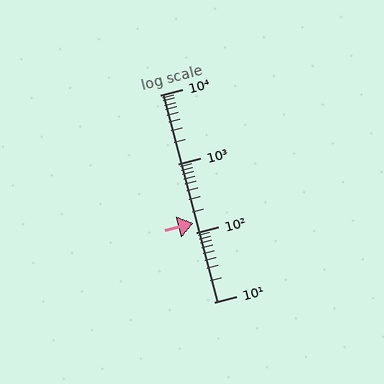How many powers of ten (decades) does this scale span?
The scale spans 3 decades, from 10 to 10000.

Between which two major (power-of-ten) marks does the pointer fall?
The pointer is between 100 and 1000.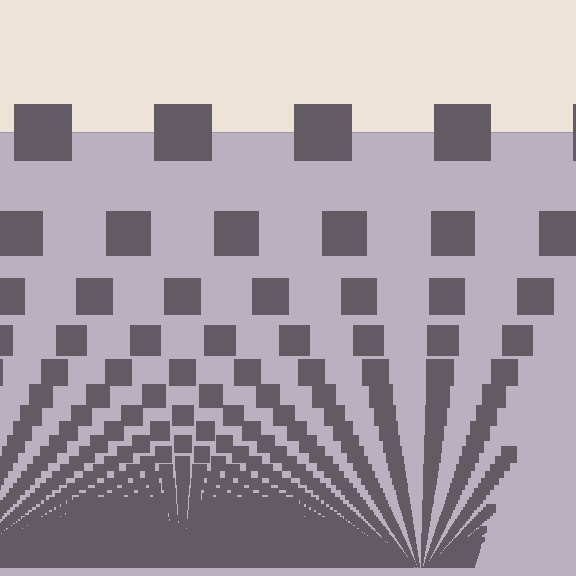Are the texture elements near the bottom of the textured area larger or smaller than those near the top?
Smaller. The gradient is inverted — elements near the bottom are smaller and denser.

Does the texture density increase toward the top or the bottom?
Density increases toward the bottom.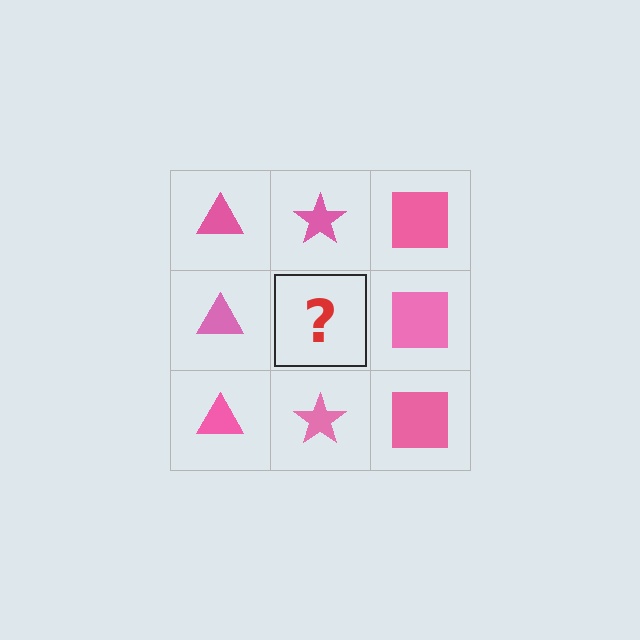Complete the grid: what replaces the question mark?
The question mark should be replaced with a pink star.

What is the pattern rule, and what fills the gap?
The rule is that each column has a consistent shape. The gap should be filled with a pink star.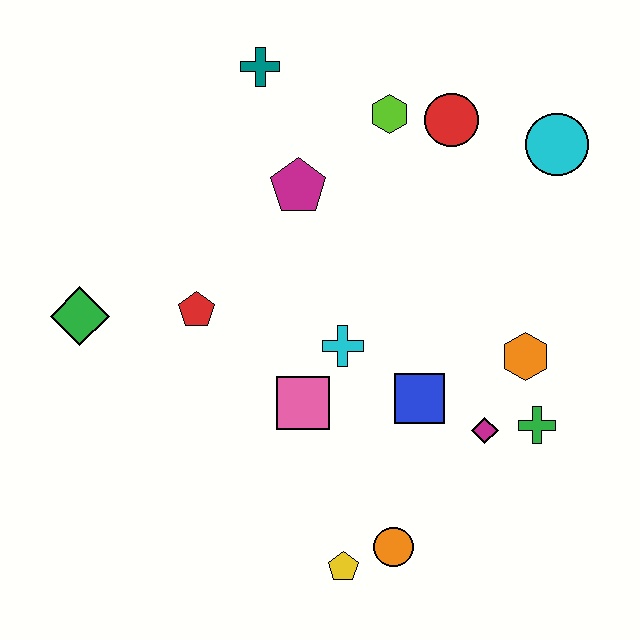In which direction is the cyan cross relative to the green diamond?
The cyan cross is to the right of the green diamond.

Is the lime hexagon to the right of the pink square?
Yes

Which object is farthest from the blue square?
The teal cross is farthest from the blue square.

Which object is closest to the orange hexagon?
The green cross is closest to the orange hexagon.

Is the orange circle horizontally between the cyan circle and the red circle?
No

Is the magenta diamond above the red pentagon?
No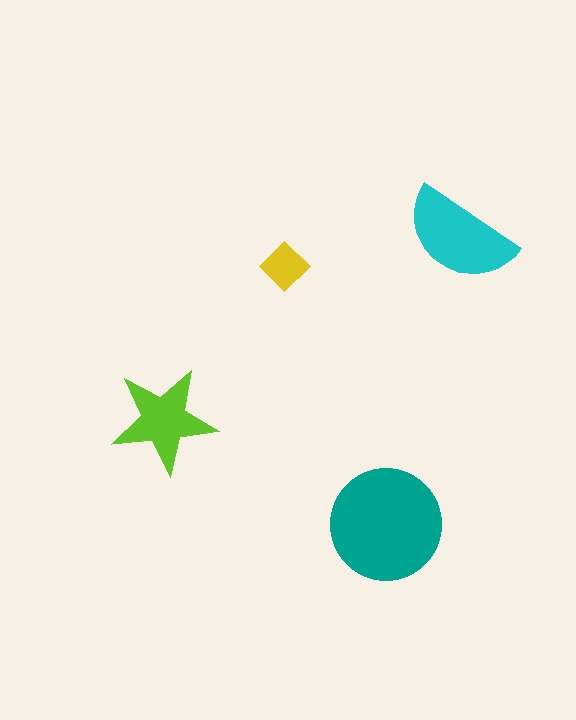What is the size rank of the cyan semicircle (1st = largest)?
2nd.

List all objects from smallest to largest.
The yellow diamond, the lime star, the cyan semicircle, the teal circle.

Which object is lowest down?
The teal circle is bottommost.